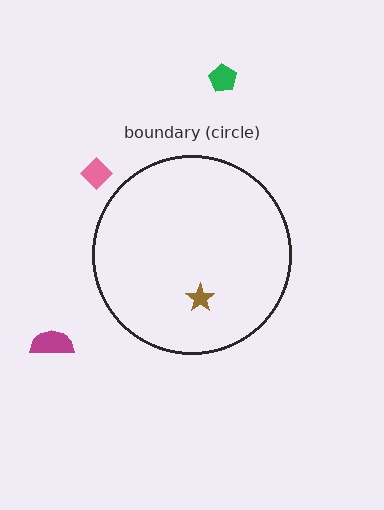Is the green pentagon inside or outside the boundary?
Outside.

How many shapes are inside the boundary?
1 inside, 3 outside.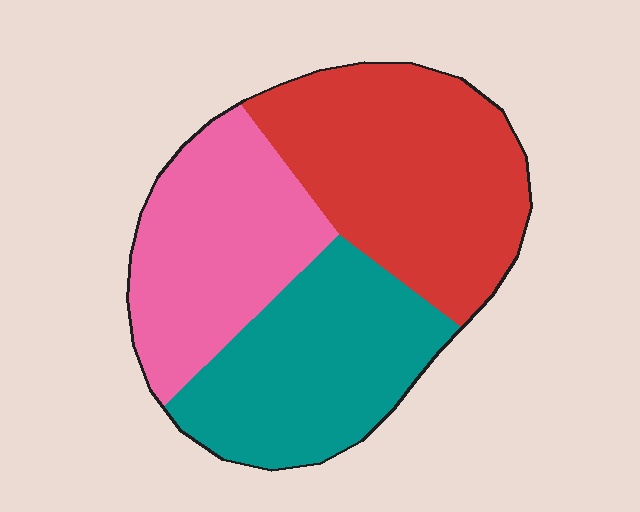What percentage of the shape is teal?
Teal covers 32% of the shape.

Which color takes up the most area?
Red, at roughly 40%.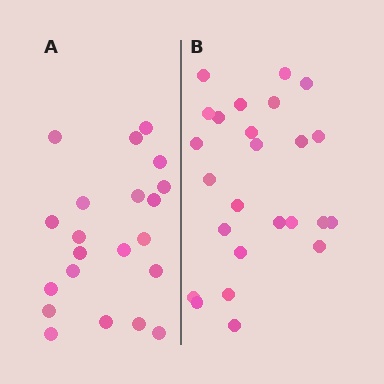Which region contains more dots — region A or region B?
Region B (the right region) has more dots.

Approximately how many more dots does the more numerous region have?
Region B has about 4 more dots than region A.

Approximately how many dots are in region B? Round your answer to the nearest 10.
About 20 dots. (The exact count is 25, which rounds to 20.)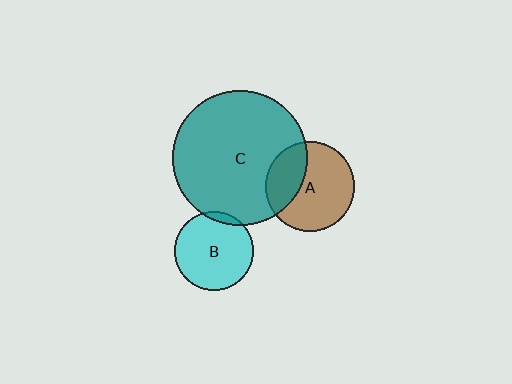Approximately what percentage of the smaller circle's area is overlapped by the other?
Approximately 5%.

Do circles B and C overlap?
Yes.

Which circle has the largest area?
Circle C (teal).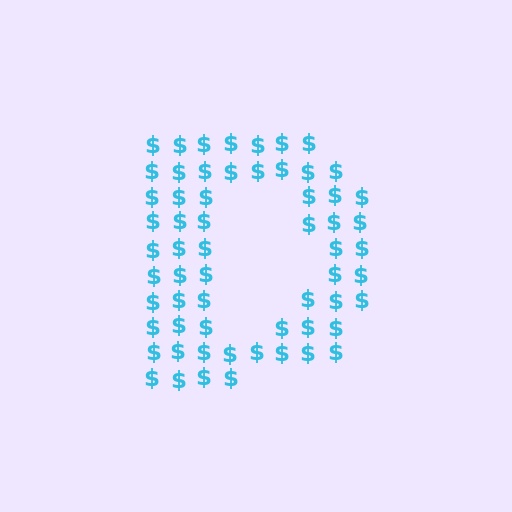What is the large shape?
The large shape is the letter D.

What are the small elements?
The small elements are dollar signs.